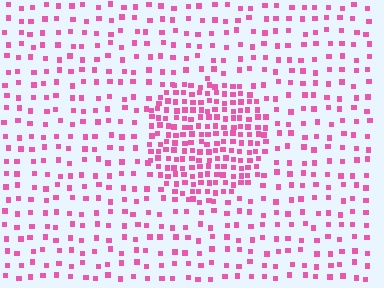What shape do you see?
I see a circle.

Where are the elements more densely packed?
The elements are more densely packed inside the circle boundary.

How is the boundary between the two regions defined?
The boundary is defined by a change in element density (approximately 2.5x ratio). All elements are the same color, size, and shape.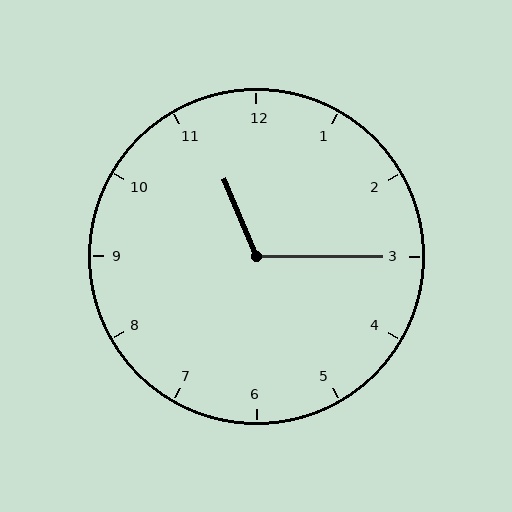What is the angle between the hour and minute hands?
Approximately 112 degrees.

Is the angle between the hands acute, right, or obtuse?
It is obtuse.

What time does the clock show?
11:15.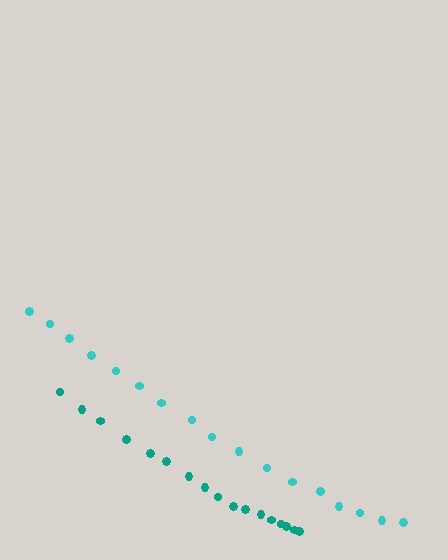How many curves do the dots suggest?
There are 2 distinct paths.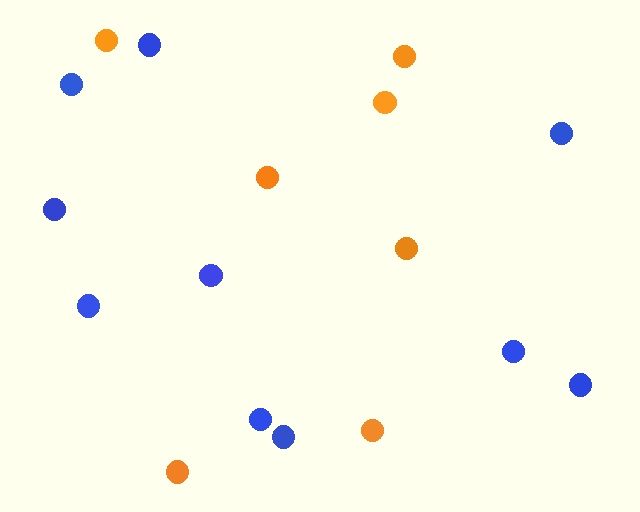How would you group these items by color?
There are 2 groups: one group of orange circles (7) and one group of blue circles (10).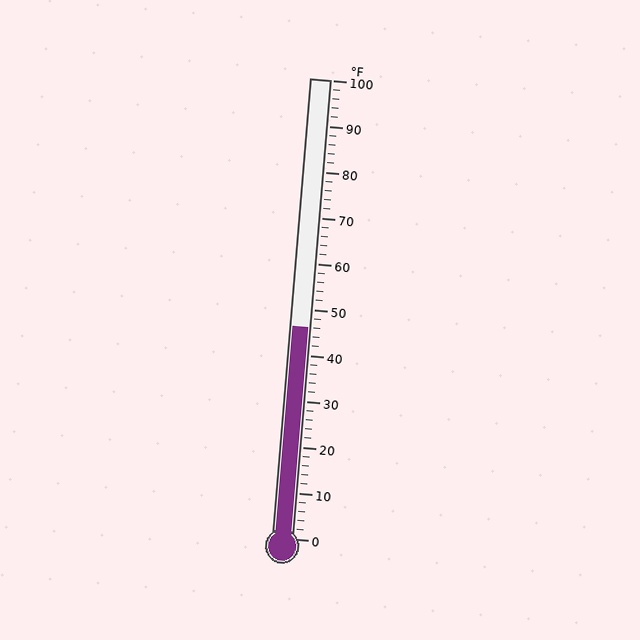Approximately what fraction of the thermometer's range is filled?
The thermometer is filled to approximately 45% of its range.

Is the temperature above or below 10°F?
The temperature is above 10°F.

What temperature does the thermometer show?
The thermometer shows approximately 46°F.